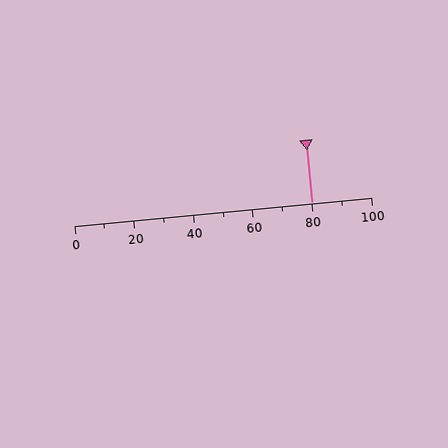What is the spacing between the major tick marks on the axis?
The major ticks are spaced 20 apart.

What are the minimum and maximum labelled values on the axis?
The axis runs from 0 to 100.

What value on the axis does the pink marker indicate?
The marker indicates approximately 80.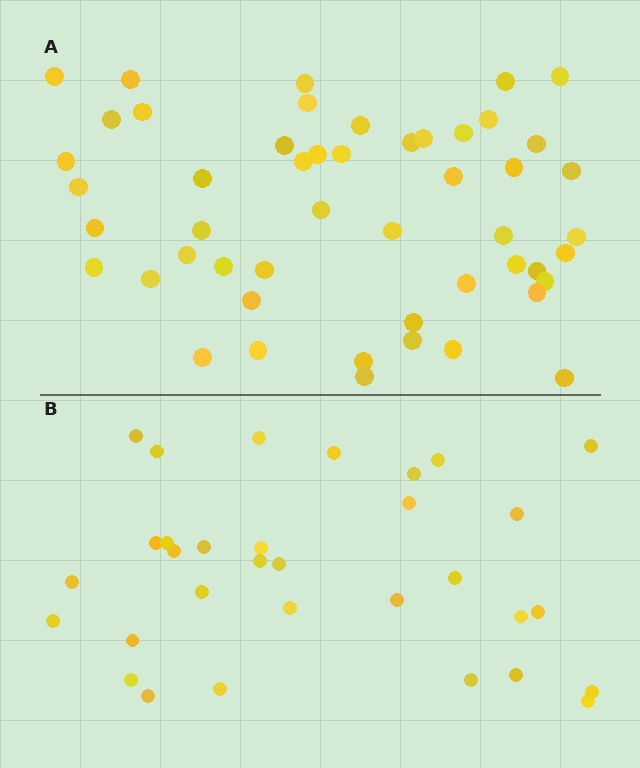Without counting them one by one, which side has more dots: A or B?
Region A (the top region) has more dots.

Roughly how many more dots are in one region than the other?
Region A has approximately 20 more dots than region B.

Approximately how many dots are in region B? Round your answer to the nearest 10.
About 30 dots. (The exact count is 32, which rounds to 30.)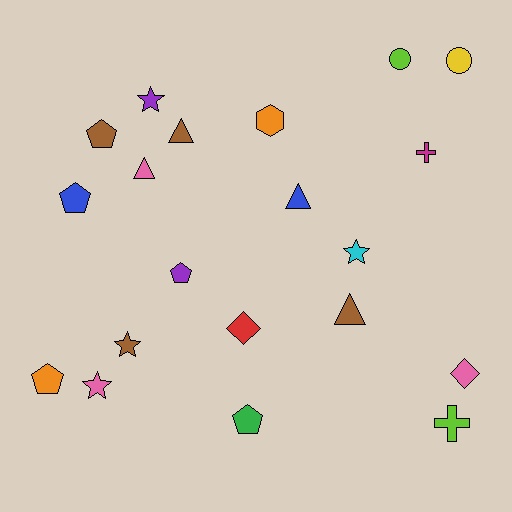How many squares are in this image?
There are no squares.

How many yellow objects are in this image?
There is 1 yellow object.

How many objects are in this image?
There are 20 objects.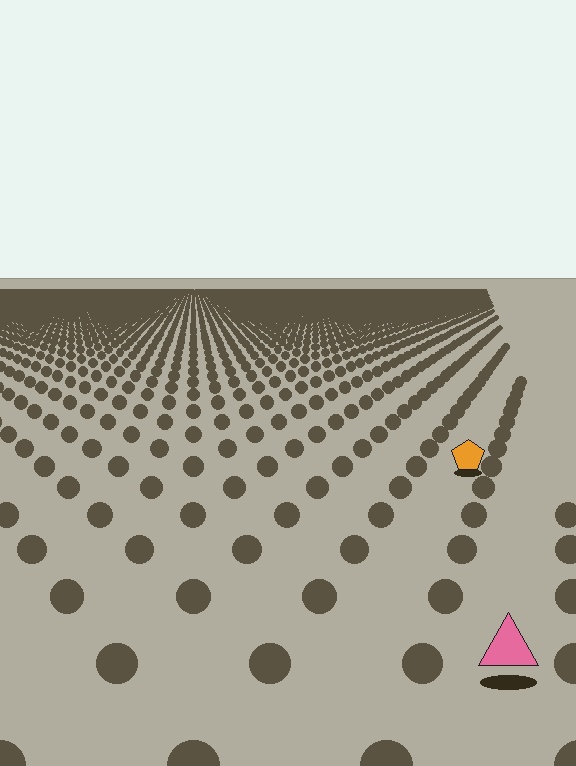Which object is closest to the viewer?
The pink triangle is closest. The texture marks near it are larger and more spread out.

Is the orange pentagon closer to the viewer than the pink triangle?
No. The pink triangle is closer — you can tell from the texture gradient: the ground texture is coarser near it.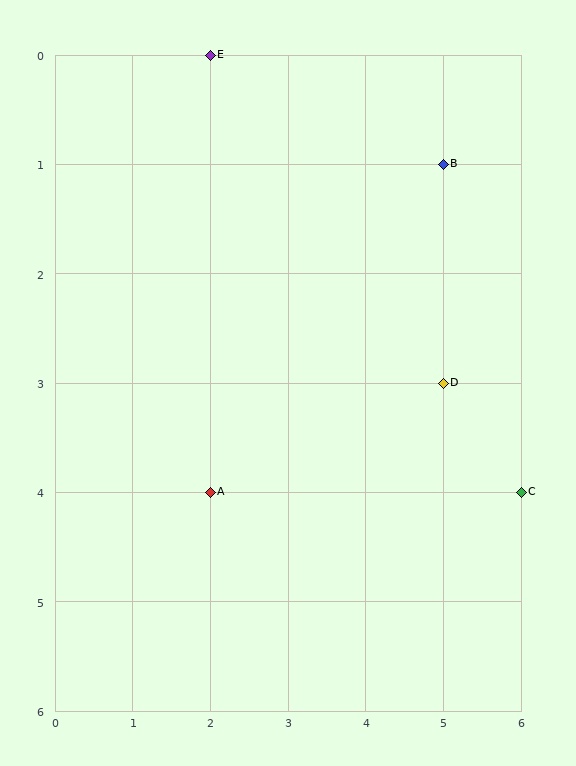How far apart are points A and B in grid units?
Points A and B are 3 columns and 3 rows apart (about 4.2 grid units diagonally).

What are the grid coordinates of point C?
Point C is at grid coordinates (6, 4).